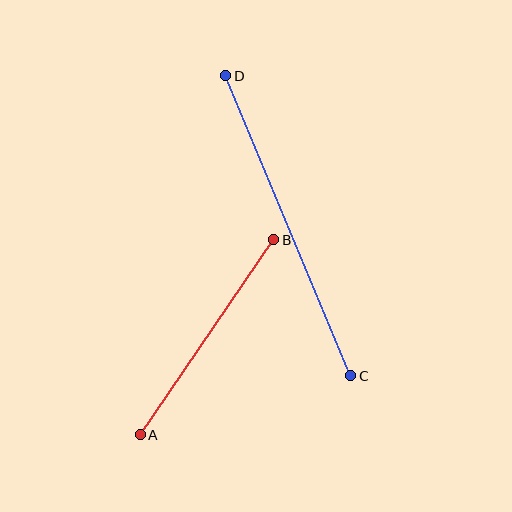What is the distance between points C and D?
The distance is approximately 325 pixels.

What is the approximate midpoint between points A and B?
The midpoint is at approximately (207, 337) pixels.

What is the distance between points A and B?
The distance is approximately 236 pixels.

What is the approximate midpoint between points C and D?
The midpoint is at approximately (288, 226) pixels.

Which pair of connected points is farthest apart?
Points C and D are farthest apart.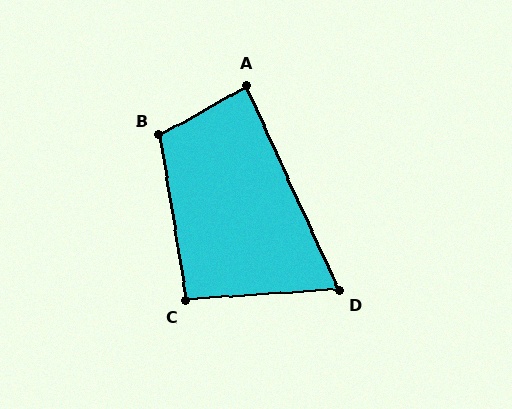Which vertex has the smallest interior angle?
D, at approximately 70 degrees.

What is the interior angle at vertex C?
Approximately 95 degrees (approximately right).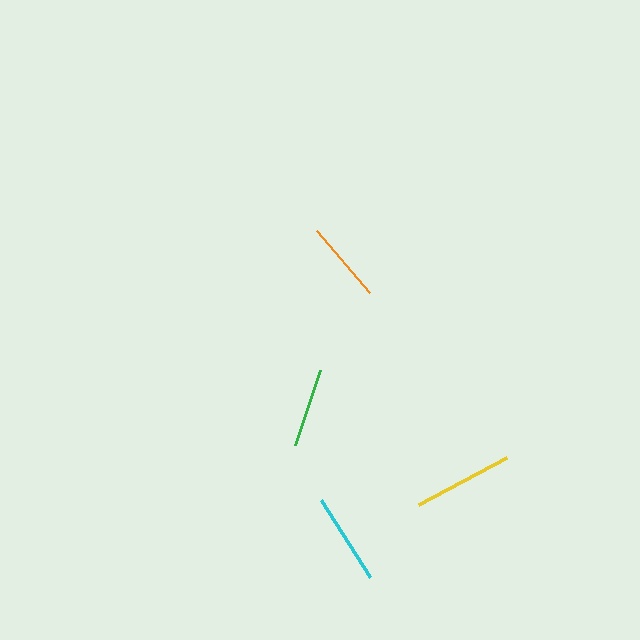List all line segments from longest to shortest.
From longest to shortest: yellow, cyan, orange, green.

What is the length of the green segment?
The green segment is approximately 79 pixels long.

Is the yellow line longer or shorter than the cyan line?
The yellow line is longer than the cyan line.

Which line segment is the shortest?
The green line is the shortest at approximately 79 pixels.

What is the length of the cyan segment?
The cyan segment is approximately 91 pixels long.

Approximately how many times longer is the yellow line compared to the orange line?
The yellow line is approximately 1.2 times the length of the orange line.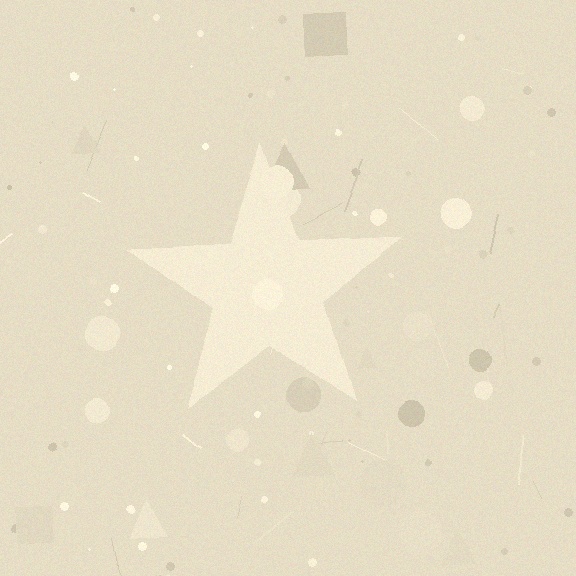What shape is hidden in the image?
A star is hidden in the image.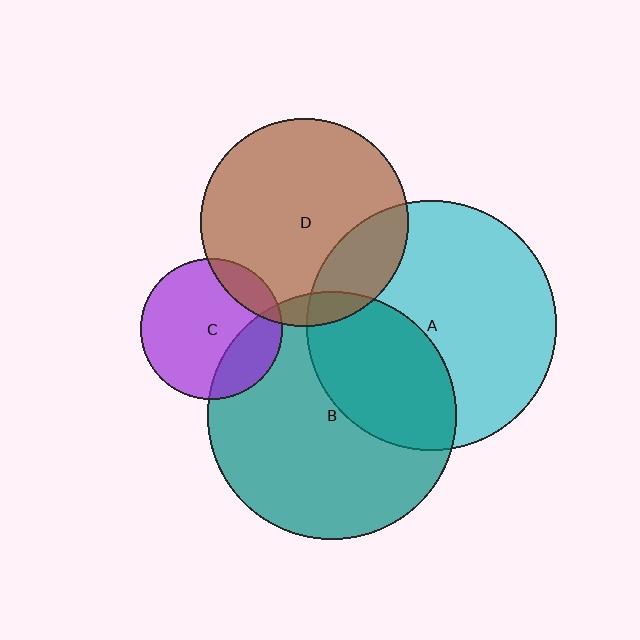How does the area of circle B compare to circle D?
Approximately 1.4 times.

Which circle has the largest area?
Circle A (cyan).